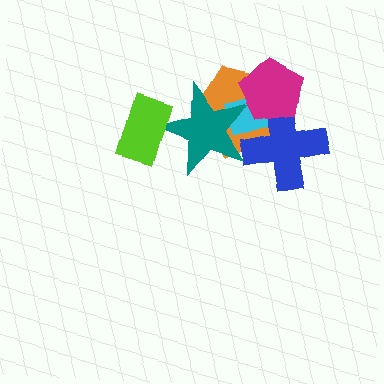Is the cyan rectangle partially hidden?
Yes, it is partially covered by another shape.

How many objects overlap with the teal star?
4 objects overlap with the teal star.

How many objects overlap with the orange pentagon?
4 objects overlap with the orange pentagon.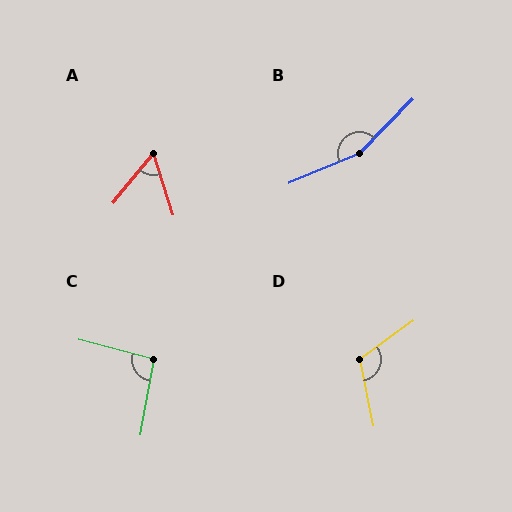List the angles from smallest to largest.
A (57°), C (94°), D (114°), B (157°).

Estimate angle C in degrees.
Approximately 94 degrees.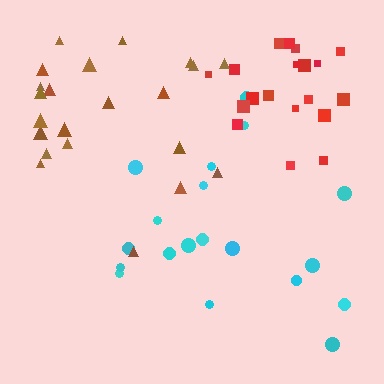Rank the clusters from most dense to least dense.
red, brown, cyan.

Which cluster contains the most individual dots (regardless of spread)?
Brown (22).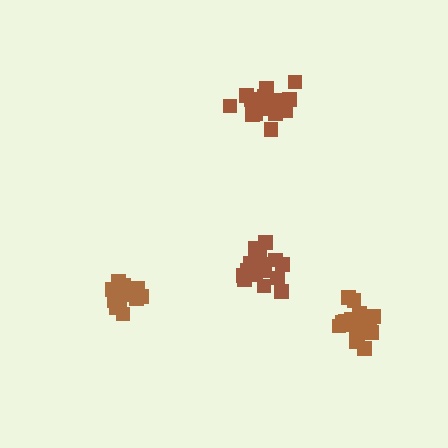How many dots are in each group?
Group 1: 15 dots, Group 2: 18 dots, Group 3: 20 dots, Group 4: 17 dots (70 total).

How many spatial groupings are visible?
There are 4 spatial groupings.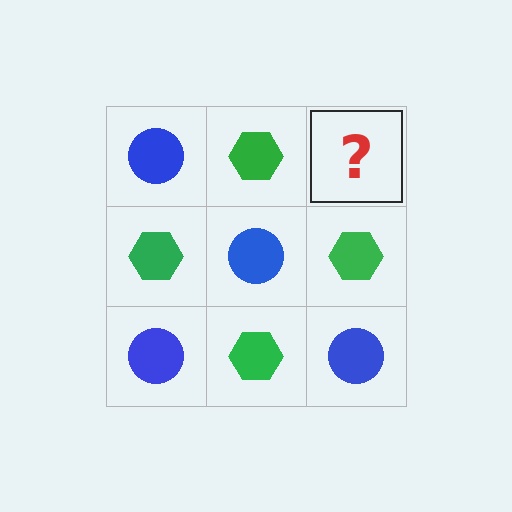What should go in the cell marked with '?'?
The missing cell should contain a blue circle.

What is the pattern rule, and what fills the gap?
The rule is that it alternates blue circle and green hexagon in a checkerboard pattern. The gap should be filled with a blue circle.